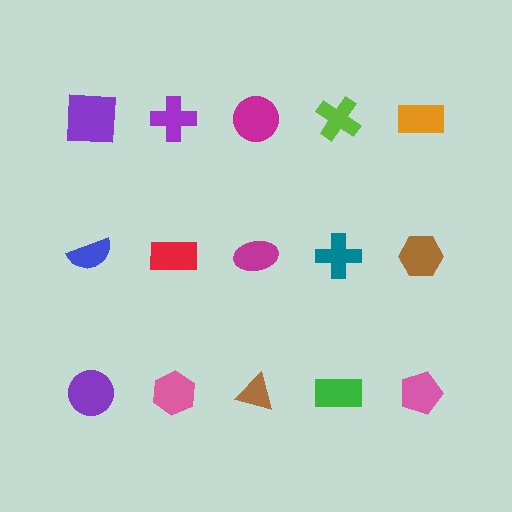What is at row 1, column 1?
A purple square.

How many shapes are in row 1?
5 shapes.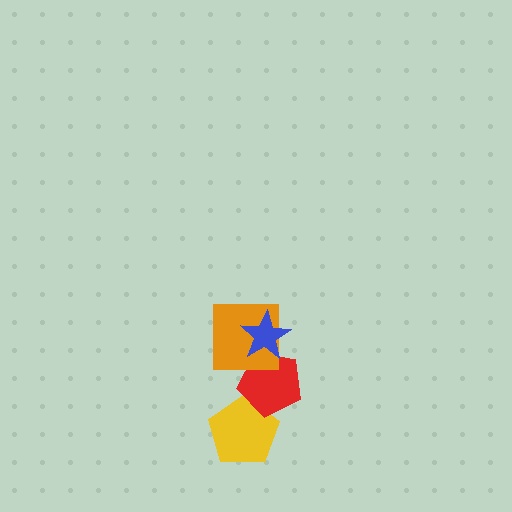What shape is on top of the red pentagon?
The orange square is on top of the red pentagon.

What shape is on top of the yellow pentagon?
The red pentagon is on top of the yellow pentagon.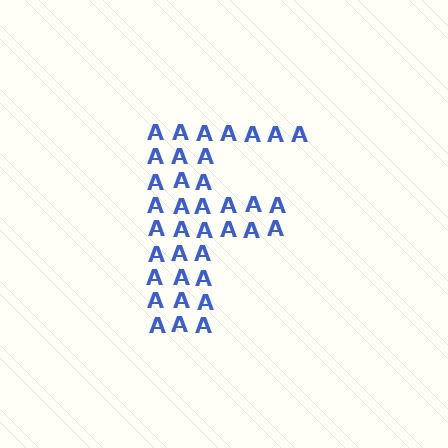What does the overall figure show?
The overall figure shows the letter F.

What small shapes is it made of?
It is made of small letter A's.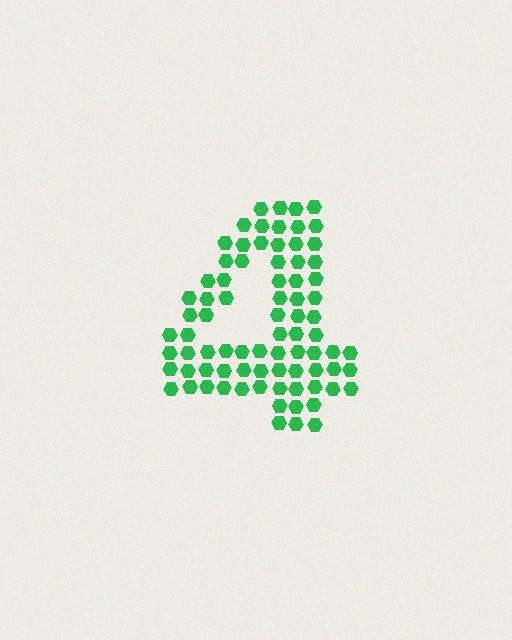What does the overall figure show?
The overall figure shows the digit 4.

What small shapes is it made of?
It is made of small hexagons.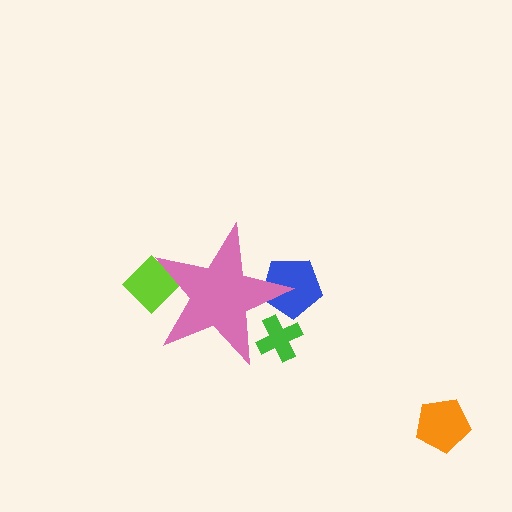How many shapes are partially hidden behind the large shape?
3 shapes are partially hidden.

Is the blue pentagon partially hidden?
Yes, the blue pentagon is partially hidden behind the pink star.